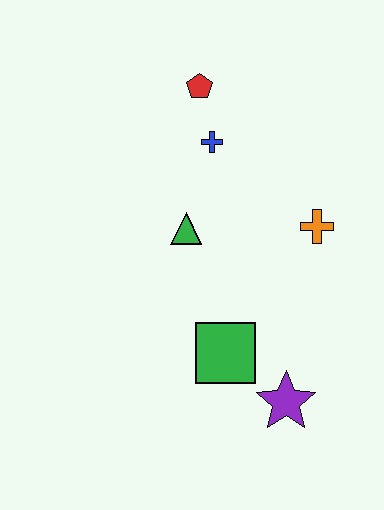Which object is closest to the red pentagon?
The blue cross is closest to the red pentagon.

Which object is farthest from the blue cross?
The purple star is farthest from the blue cross.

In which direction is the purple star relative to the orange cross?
The purple star is below the orange cross.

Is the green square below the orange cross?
Yes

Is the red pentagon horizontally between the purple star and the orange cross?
No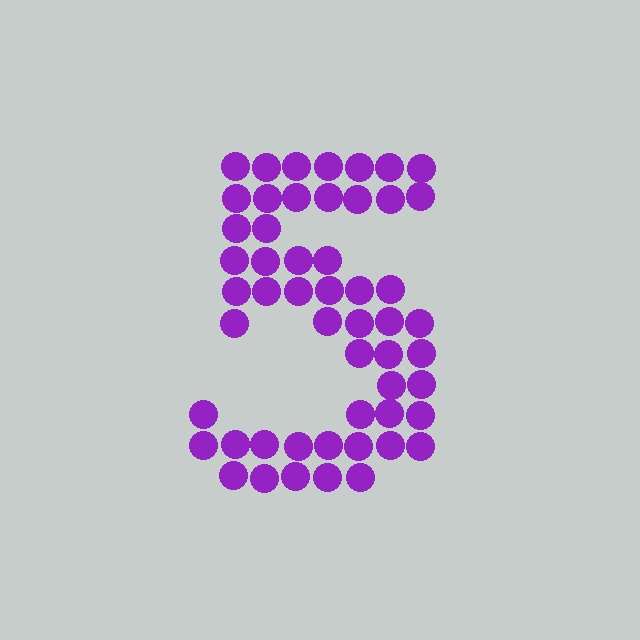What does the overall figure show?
The overall figure shows the digit 5.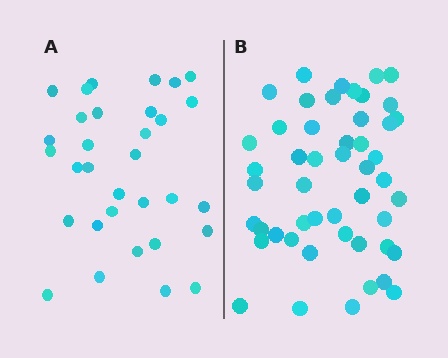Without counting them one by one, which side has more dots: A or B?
Region B (the right region) has more dots.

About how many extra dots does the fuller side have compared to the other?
Region B has approximately 15 more dots than region A.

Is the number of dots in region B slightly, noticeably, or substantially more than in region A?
Region B has substantially more. The ratio is roughly 1.5 to 1.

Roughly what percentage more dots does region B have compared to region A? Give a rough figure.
About 55% more.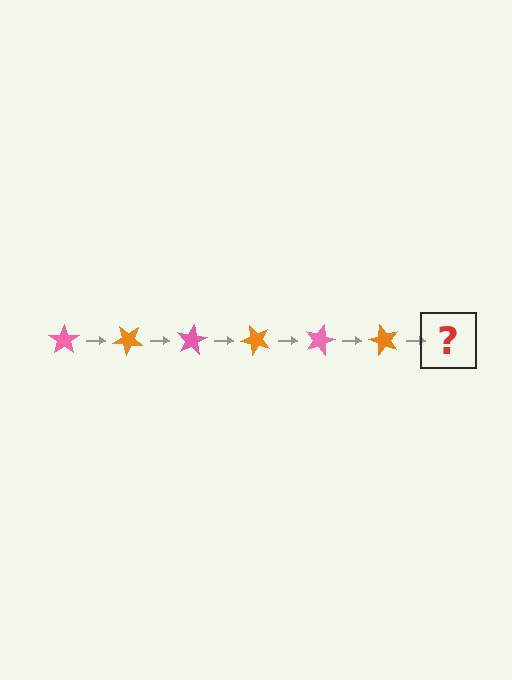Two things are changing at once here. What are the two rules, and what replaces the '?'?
The two rules are that it rotates 40 degrees each step and the color cycles through pink and orange. The '?' should be a pink star, rotated 240 degrees from the start.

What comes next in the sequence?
The next element should be a pink star, rotated 240 degrees from the start.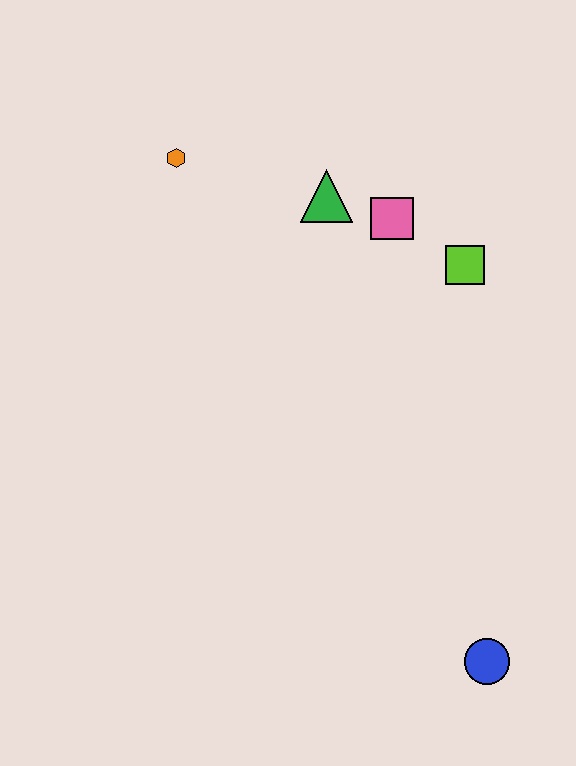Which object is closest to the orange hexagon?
The green triangle is closest to the orange hexagon.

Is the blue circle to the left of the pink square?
No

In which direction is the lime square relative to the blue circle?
The lime square is above the blue circle.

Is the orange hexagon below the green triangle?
No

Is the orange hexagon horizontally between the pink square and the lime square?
No